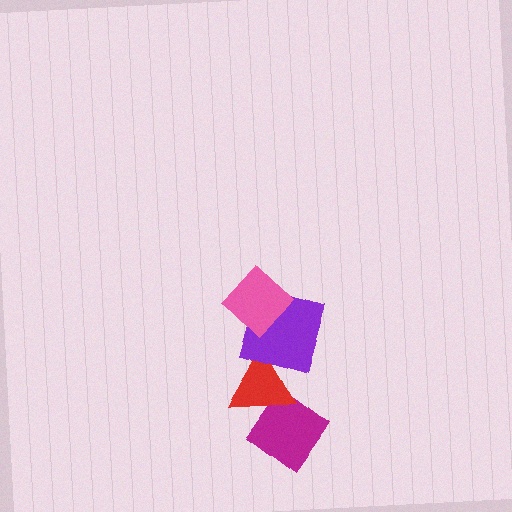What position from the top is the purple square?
The purple square is 2nd from the top.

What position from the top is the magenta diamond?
The magenta diamond is 4th from the top.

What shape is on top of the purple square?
The pink diamond is on top of the purple square.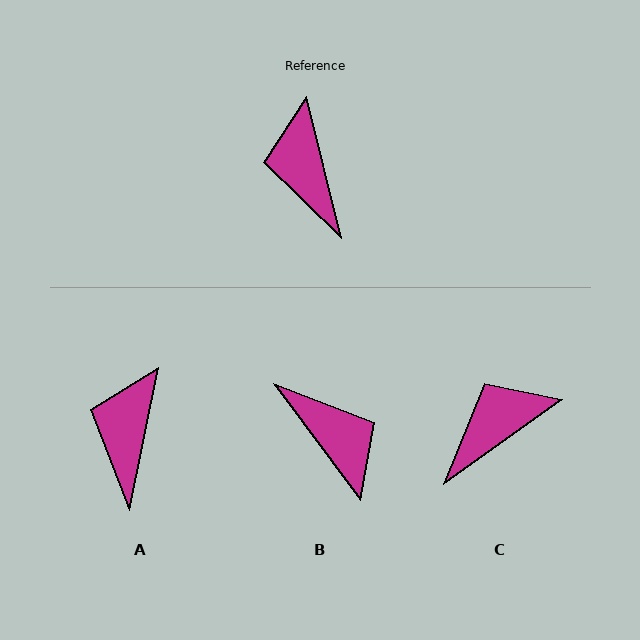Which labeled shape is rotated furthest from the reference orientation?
B, about 157 degrees away.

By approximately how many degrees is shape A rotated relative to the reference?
Approximately 25 degrees clockwise.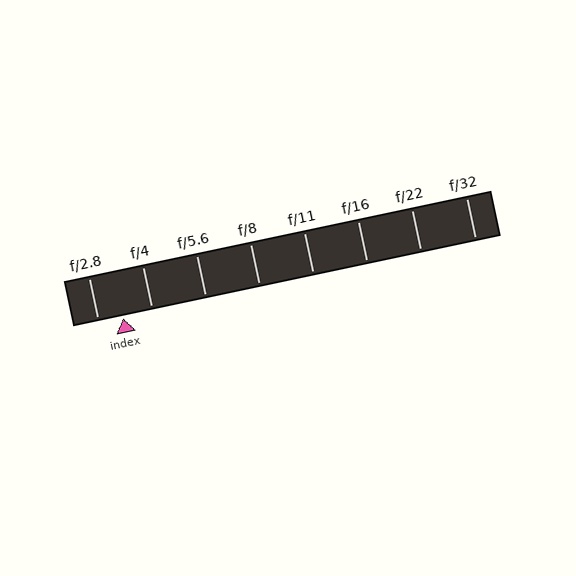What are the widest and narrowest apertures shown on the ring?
The widest aperture shown is f/2.8 and the narrowest is f/32.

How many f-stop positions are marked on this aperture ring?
There are 8 f-stop positions marked.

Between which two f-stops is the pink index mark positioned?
The index mark is between f/2.8 and f/4.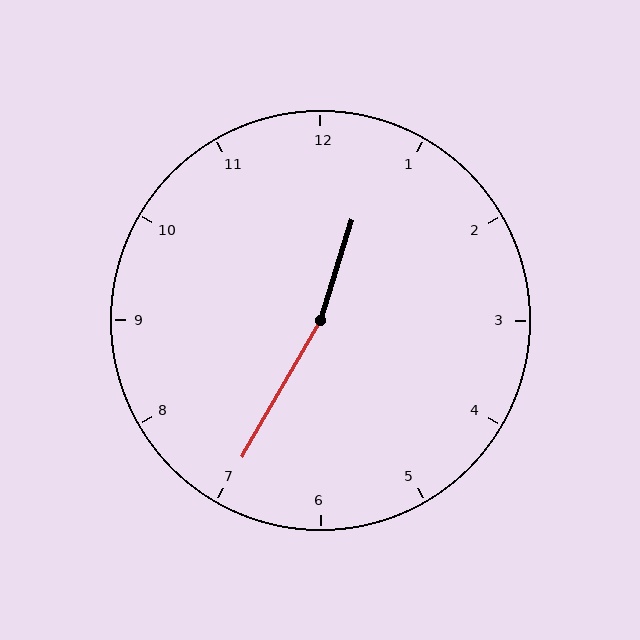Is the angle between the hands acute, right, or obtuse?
It is obtuse.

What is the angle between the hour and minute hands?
Approximately 168 degrees.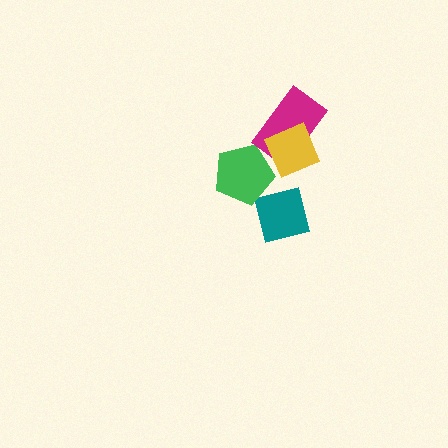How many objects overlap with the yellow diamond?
2 objects overlap with the yellow diamond.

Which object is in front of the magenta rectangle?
The yellow diamond is in front of the magenta rectangle.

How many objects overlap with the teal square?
1 object overlaps with the teal square.